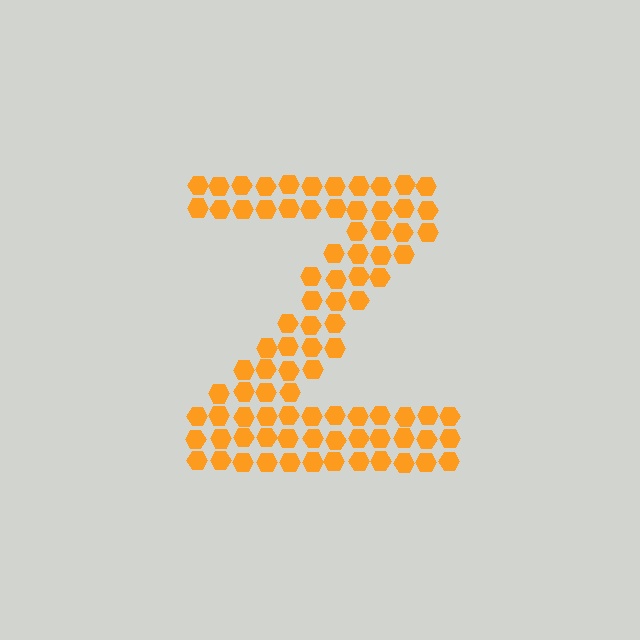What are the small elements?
The small elements are hexagons.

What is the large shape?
The large shape is the letter Z.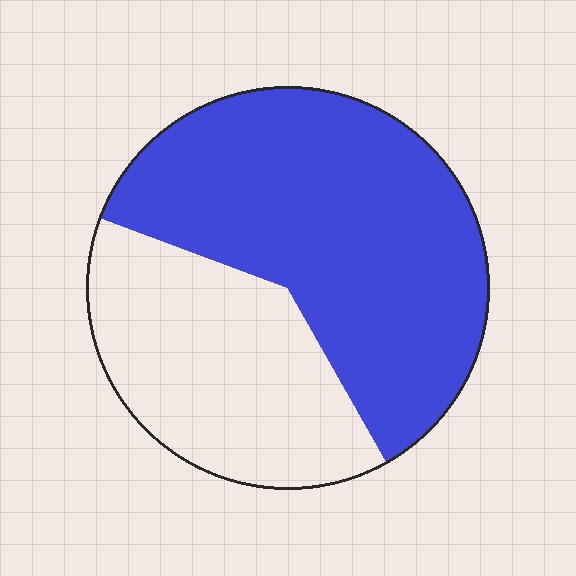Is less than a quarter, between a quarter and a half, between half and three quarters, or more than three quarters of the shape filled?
Between half and three quarters.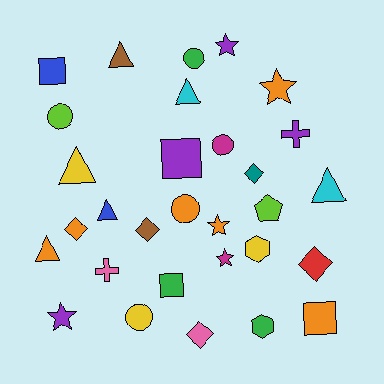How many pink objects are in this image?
There are 2 pink objects.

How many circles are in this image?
There are 5 circles.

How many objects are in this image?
There are 30 objects.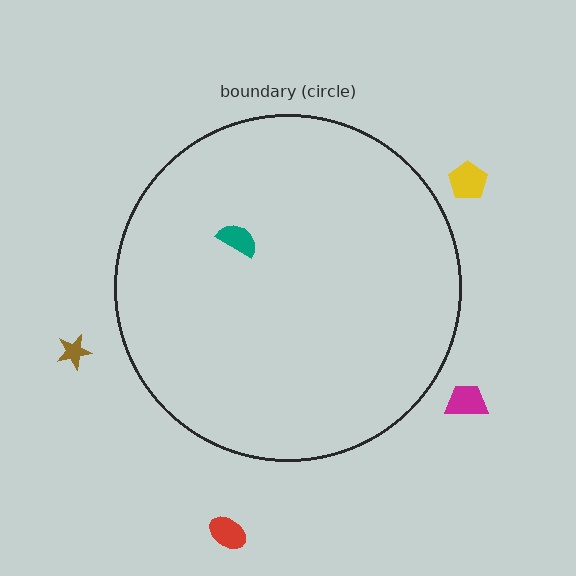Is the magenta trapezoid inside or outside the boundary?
Outside.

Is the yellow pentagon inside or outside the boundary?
Outside.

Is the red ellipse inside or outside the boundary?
Outside.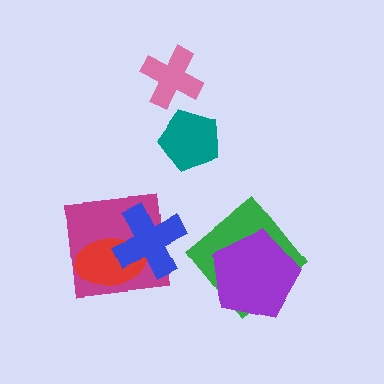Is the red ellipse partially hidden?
Yes, it is partially covered by another shape.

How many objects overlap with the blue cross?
2 objects overlap with the blue cross.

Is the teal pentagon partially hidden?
No, no other shape covers it.